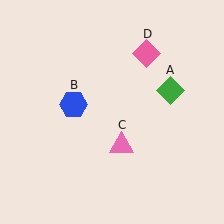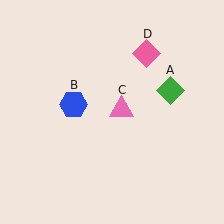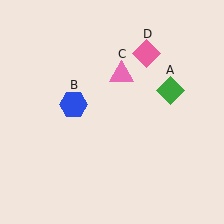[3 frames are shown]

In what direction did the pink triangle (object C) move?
The pink triangle (object C) moved up.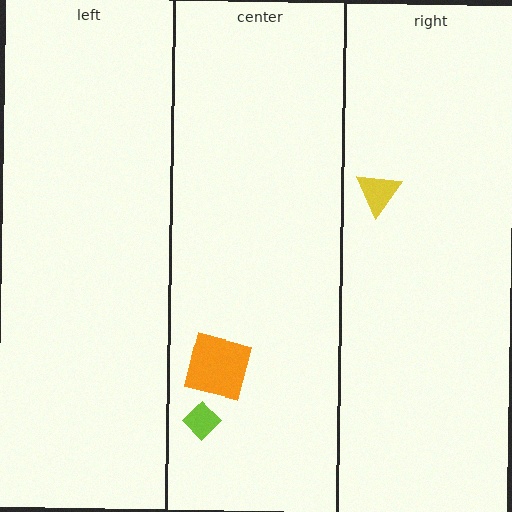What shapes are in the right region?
The yellow triangle.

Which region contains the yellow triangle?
The right region.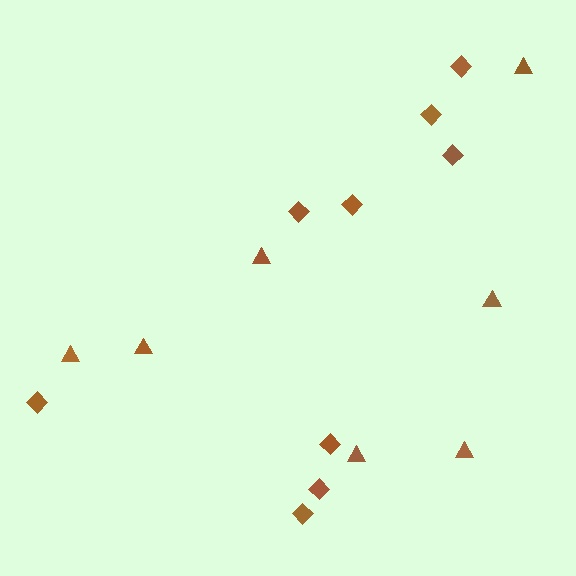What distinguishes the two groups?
There are 2 groups: one group of diamonds (9) and one group of triangles (7).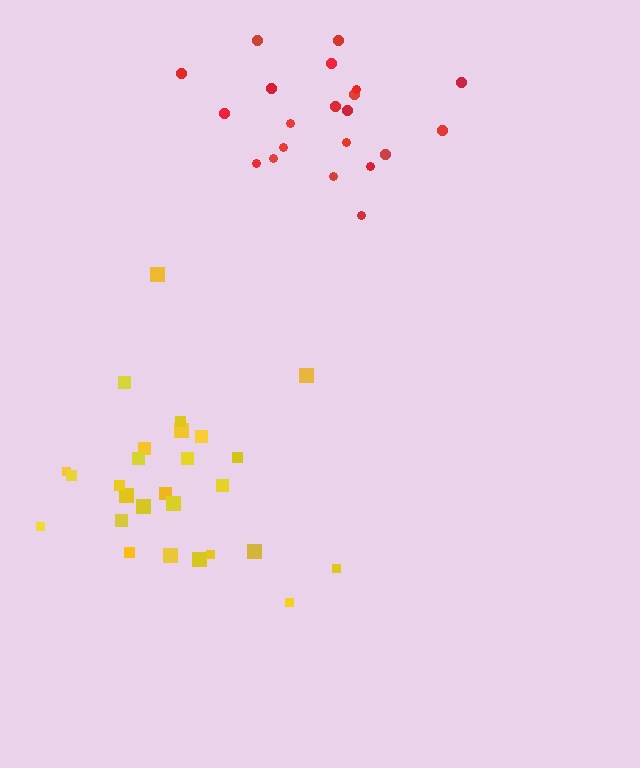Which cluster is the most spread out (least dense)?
Red.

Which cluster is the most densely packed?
Yellow.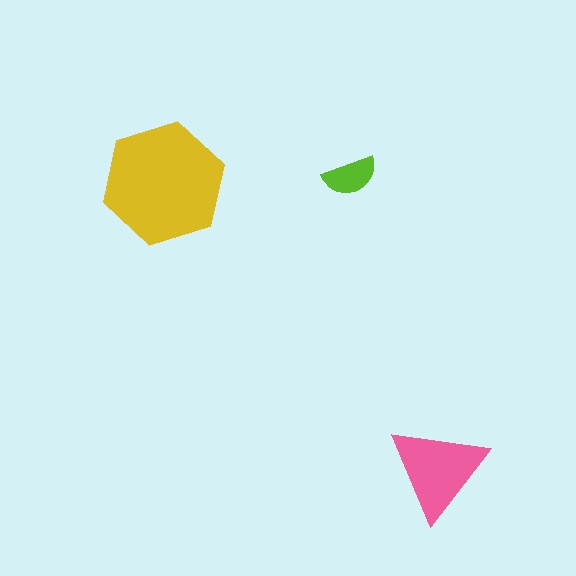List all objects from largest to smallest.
The yellow hexagon, the pink triangle, the lime semicircle.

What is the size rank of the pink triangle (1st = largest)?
2nd.